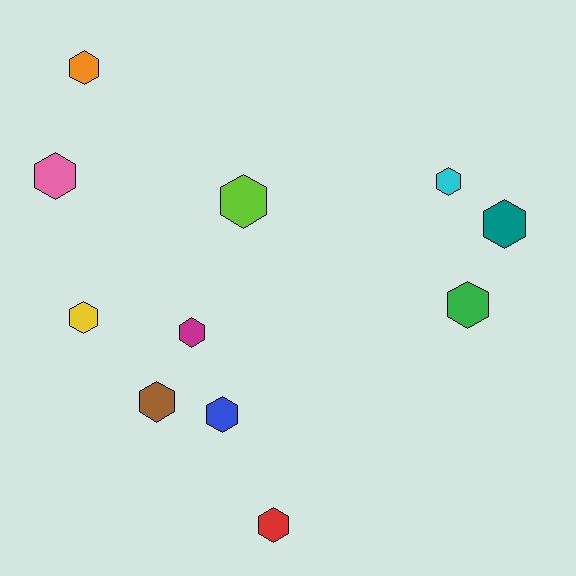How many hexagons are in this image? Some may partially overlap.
There are 11 hexagons.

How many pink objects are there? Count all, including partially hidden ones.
There is 1 pink object.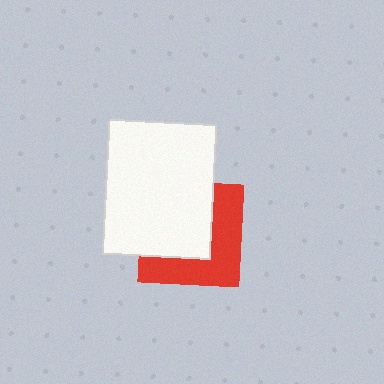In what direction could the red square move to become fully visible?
The red square could move toward the lower-right. That would shift it out from behind the white rectangle entirely.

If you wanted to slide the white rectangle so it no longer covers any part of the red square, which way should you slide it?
Slide it toward the upper-left — that is the most direct way to separate the two shapes.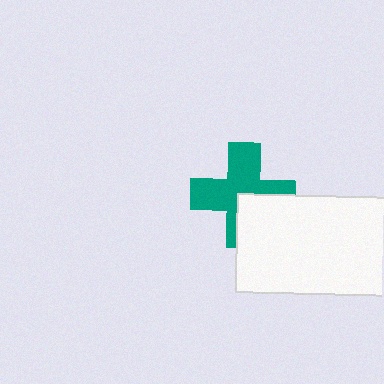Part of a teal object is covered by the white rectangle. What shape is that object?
It is a cross.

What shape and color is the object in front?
The object in front is a white rectangle.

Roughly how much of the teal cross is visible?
Most of it is visible (roughly 67%).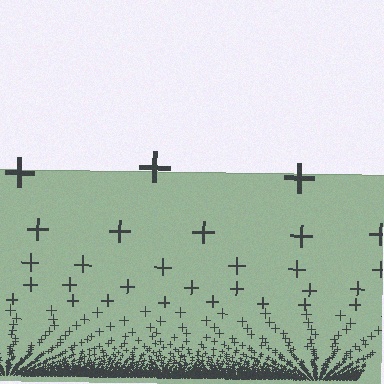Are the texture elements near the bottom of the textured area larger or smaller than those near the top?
Smaller. The gradient is inverted — elements near the bottom are smaller and denser.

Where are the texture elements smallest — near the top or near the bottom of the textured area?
Near the bottom.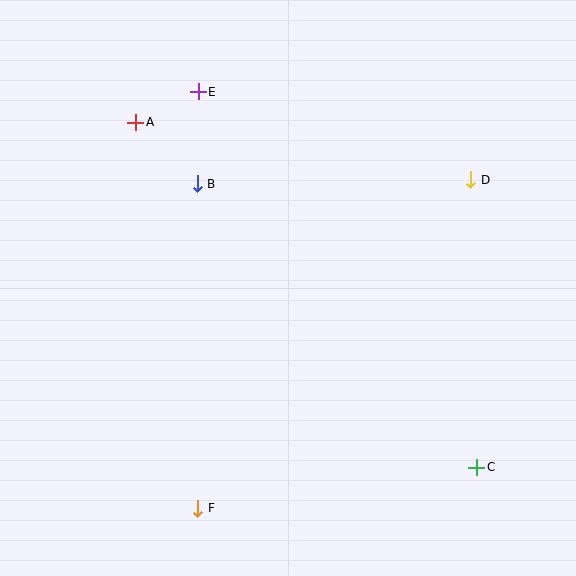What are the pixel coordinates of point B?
Point B is at (197, 184).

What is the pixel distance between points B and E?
The distance between B and E is 92 pixels.